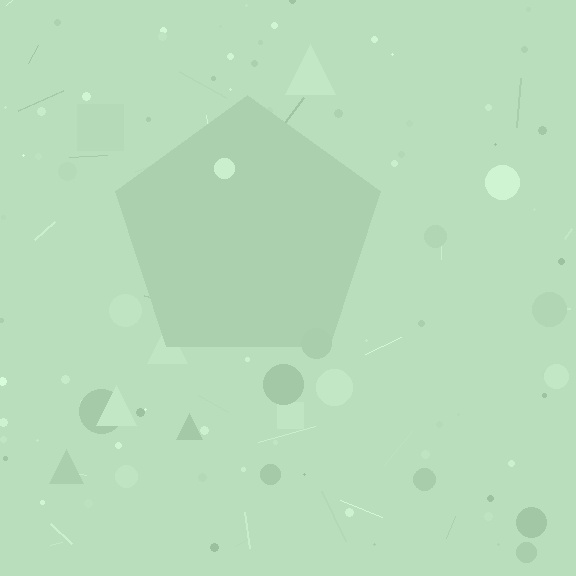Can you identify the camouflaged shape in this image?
The camouflaged shape is a pentagon.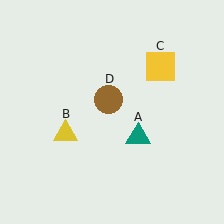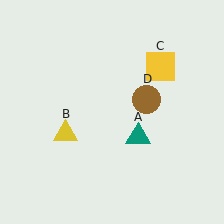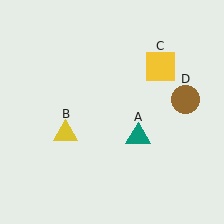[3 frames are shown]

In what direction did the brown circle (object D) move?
The brown circle (object D) moved right.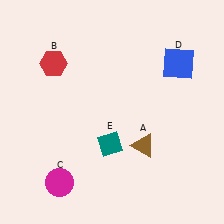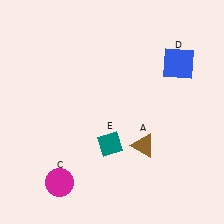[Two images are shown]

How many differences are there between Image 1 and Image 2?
There is 1 difference between the two images.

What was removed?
The red hexagon (B) was removed in Image 2.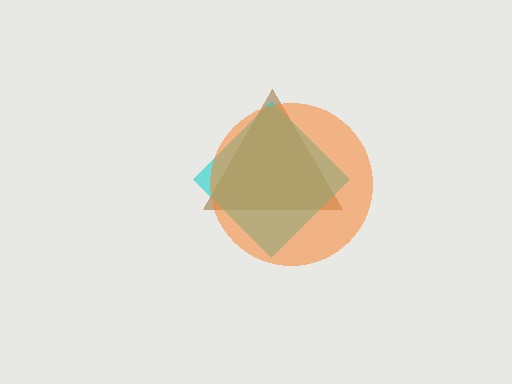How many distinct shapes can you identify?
There are 3 distinct shapes: a brown triangle, a cyan diamond, an orange circle.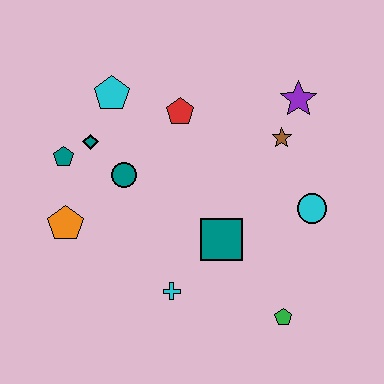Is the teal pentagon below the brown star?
Yes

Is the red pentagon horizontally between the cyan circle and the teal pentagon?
Yes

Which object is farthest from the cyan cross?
The purple star is farthest from the cyan cross.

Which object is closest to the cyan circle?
The brown star is closest to the cyan circle.